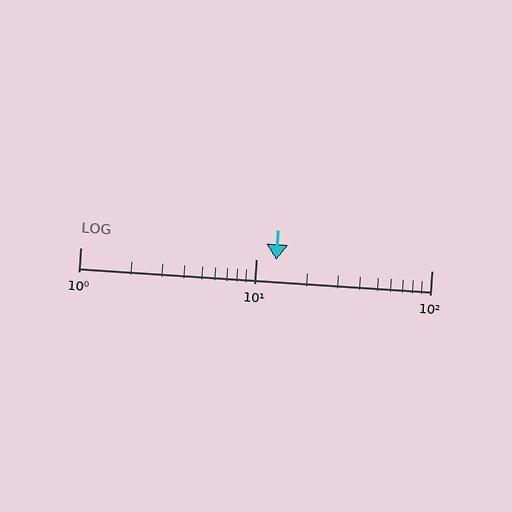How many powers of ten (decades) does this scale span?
The scale spans 2 decades, from 1 to 100.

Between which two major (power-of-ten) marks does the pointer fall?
The pointer is between 10 and 100.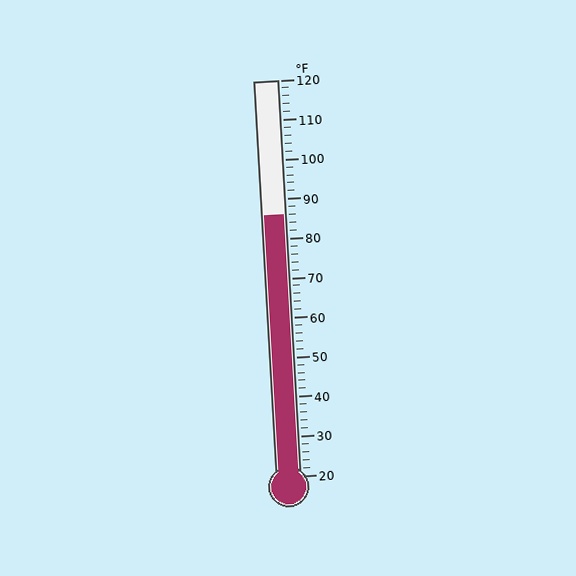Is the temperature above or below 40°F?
The temperature is above 40°F.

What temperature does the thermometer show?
The thermometer shows approximately 86°F.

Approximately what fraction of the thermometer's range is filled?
The thermometer is filled to approximately 65% of its range.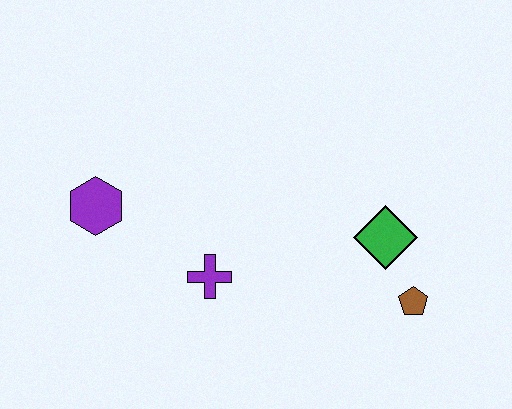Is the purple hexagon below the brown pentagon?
No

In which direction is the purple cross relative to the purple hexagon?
The purple cross is to the right of the purple hexagon.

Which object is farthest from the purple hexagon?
The brown pentagon is farthest from the purple hexagon.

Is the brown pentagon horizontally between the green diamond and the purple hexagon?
No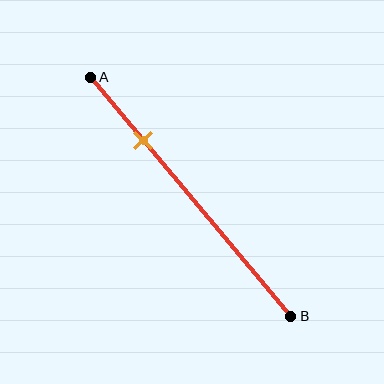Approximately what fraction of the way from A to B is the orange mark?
The orange mark is approximately 25% of the way from A to B.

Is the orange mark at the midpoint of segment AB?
No, the mark is at about 25% from A, not at the 50% midpoint.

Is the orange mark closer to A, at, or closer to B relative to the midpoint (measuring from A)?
The orange mark is closer to point A than the midpoint of segment AB.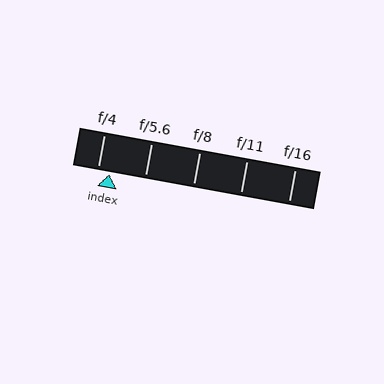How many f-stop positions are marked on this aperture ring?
There are 5 f-stop positions marked.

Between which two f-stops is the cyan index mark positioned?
The index mark is between f/4 and f/5.6.